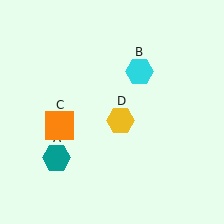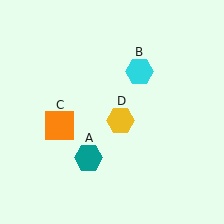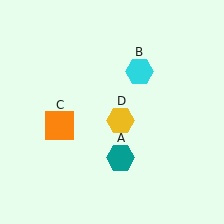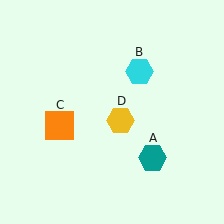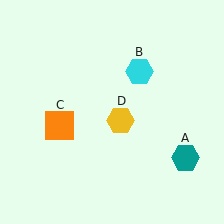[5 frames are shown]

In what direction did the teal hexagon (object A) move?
The teal hexagon (object A) moved right.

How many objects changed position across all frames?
1 object changed position: teal hexagon (object A).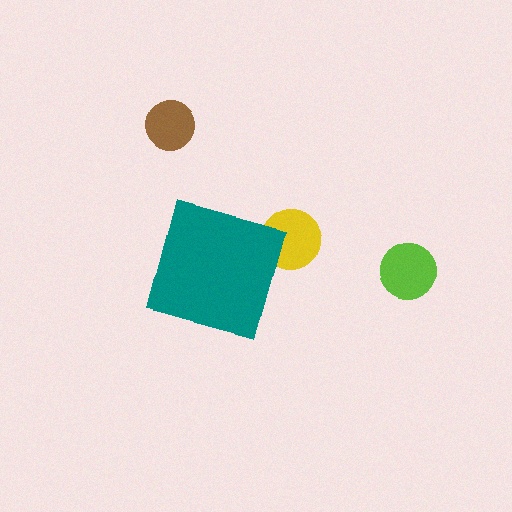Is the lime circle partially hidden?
No, the lime circle is fully visible.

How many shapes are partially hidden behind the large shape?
1 shape is partially hidden.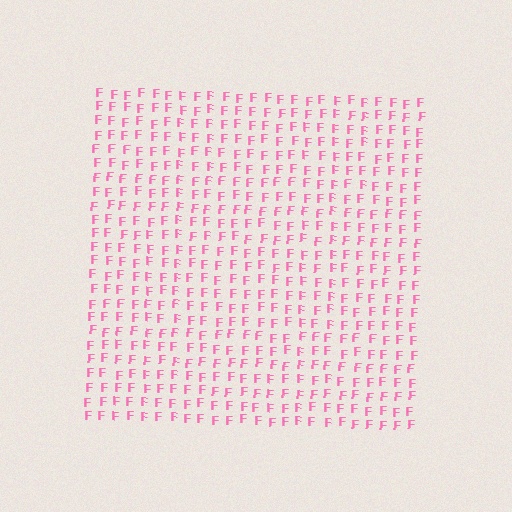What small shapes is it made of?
It is made of small letter F's.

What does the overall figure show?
The overall figure shows a square.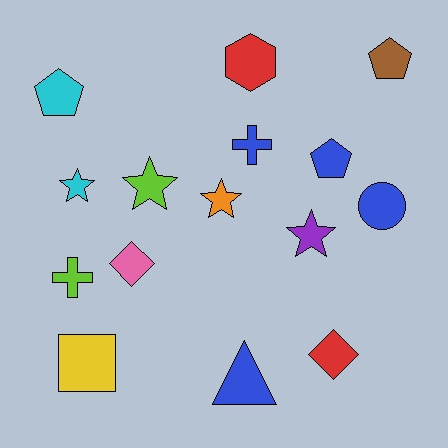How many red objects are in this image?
There are 2 red objects.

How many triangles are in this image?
There is 1 triangle.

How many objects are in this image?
There are 15 objects.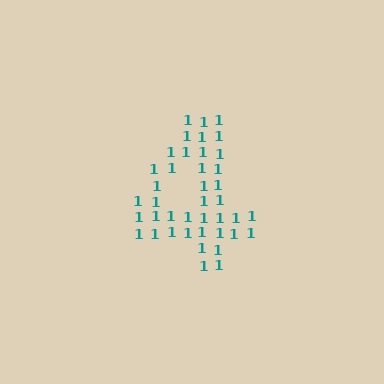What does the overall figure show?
The overall figure shows the digit 4.